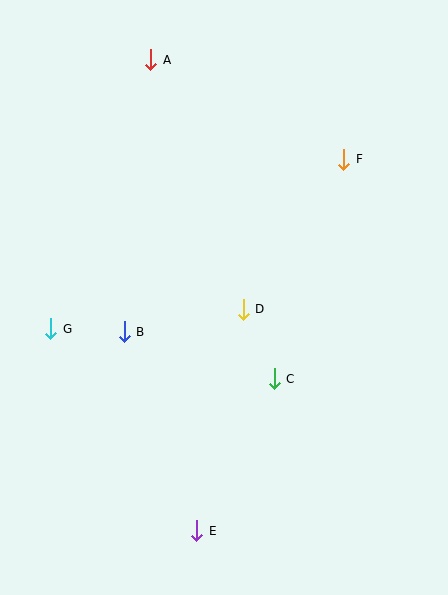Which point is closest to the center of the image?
Point D at (243, 309) is closest to the center.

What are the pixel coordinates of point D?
Point D is at (243, 309).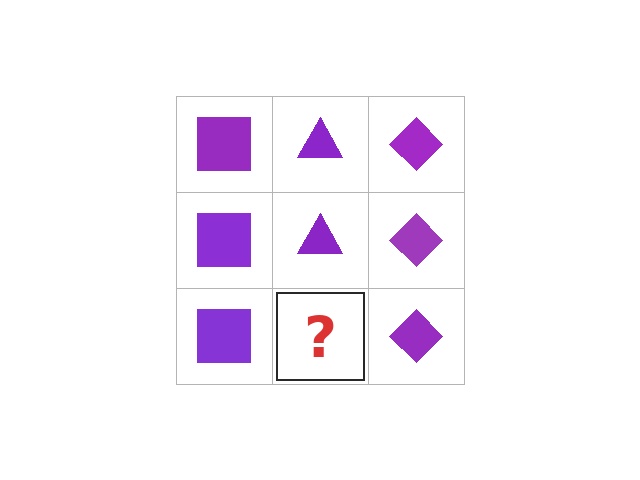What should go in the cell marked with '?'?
The missing cell should contain a purple triangle.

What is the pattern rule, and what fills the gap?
The rule is that each column has a consistent shape. The gap should be filled with a purple triangle.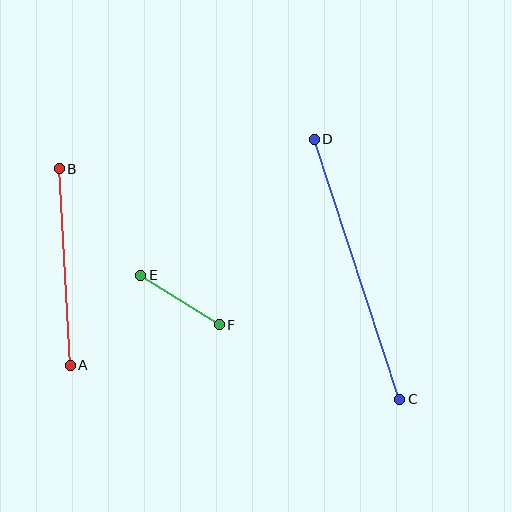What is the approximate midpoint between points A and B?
The midpoint is at approximately (65, 267) pixels.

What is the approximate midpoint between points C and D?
The midpoint is at approximately (357, 269) pixels.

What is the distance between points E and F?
The distance is approximately 93 pixels.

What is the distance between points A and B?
The distance is approximately 197 pixels.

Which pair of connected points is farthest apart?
Points C and D are farthest apart.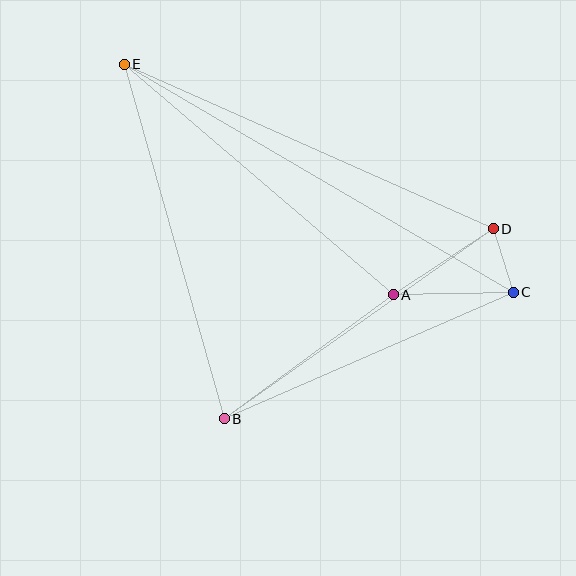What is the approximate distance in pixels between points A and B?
The distance between A and B is approximately 210 pixels.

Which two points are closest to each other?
Points C and D are closest to each other.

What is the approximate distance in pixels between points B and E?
The distance between B and E is approximately 369 pixels.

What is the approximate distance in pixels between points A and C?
The distance between A and C is approximately 120 pixels.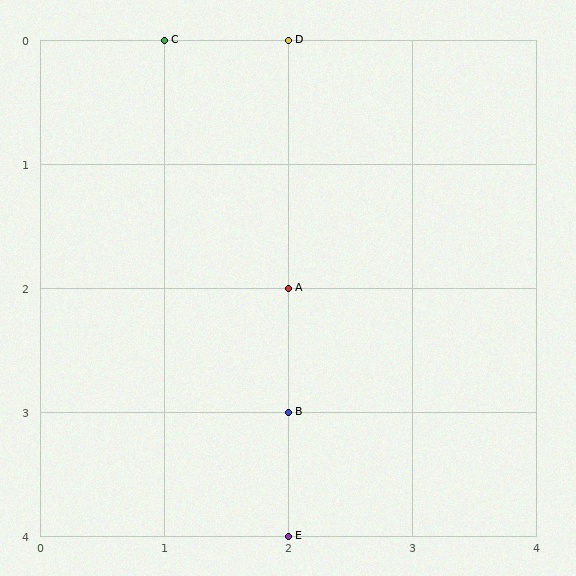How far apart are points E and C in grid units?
Points E and C are 1 column and 4 rows apart (about 4.1 grid units diagonally).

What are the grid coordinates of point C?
Point C is at grid coordinates (1, 0).